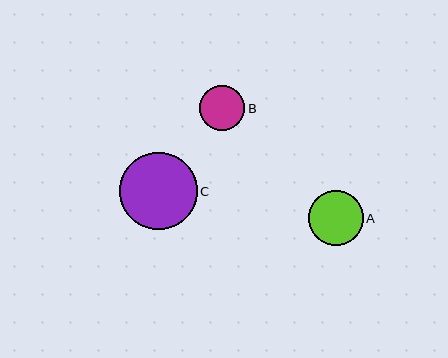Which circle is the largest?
Circle C is the largest with a size of approximately 78 pixels.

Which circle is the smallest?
Circle B is the smallest with a size of approximately 45 pixels.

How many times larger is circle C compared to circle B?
Circle C is approximately 1.7 times the size of circle B.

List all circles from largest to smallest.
From largest to smallest: C, A, B.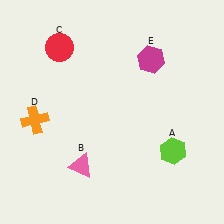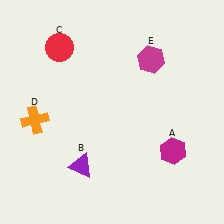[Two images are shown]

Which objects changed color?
A changed from lime to magenta. B changed from pink to purple.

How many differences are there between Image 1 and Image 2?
There are 2 differences between the two images.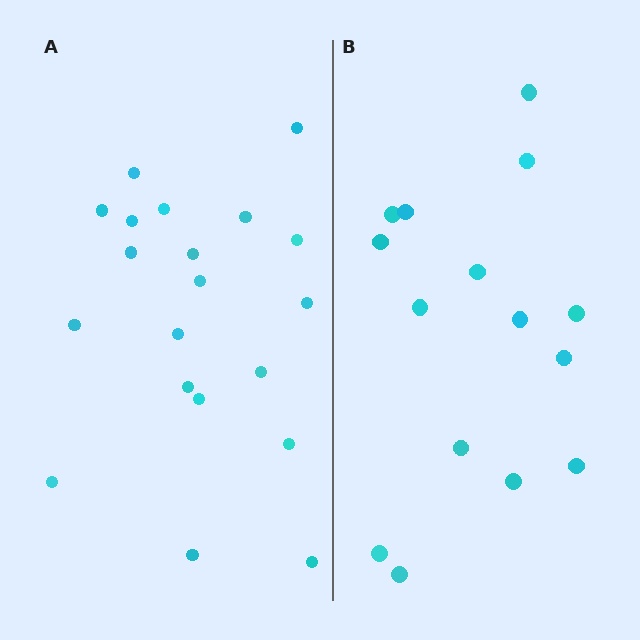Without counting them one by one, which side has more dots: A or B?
Region A (the left region) has more dots.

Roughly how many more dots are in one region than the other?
Region A has about 5 more dots than region B.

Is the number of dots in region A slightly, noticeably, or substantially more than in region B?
Region A has noticeably more, but not dramatically so. The ratio is roughly 1.3 to 1.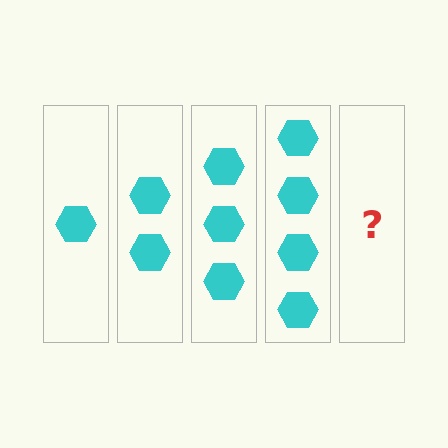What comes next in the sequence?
The next element should be 5 hexagons.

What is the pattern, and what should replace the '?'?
The pattern is that each step adds one more hexagon. The '?' should be 5 hexagons.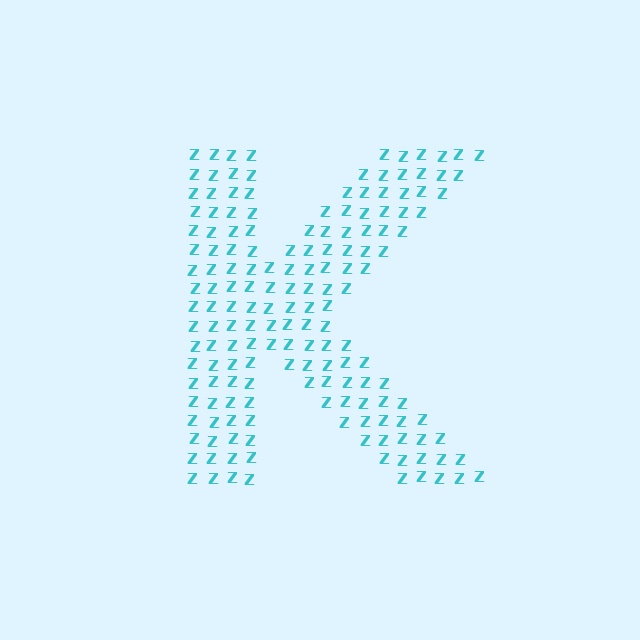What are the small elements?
The small elements are letter Z's.